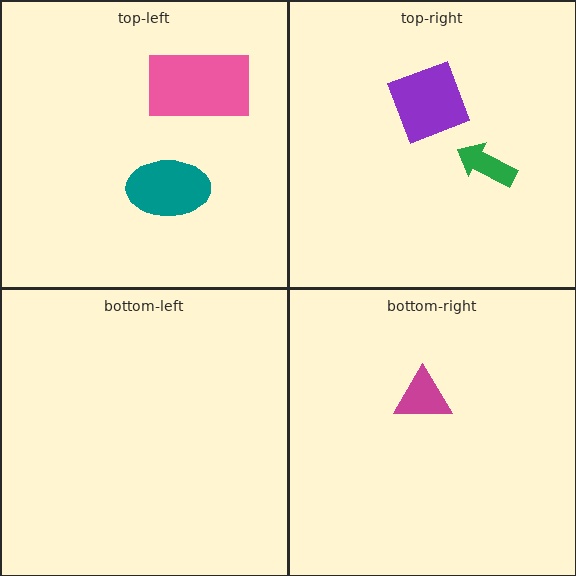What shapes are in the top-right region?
The green arrow, the purple square.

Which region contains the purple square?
The top-right region.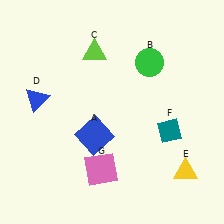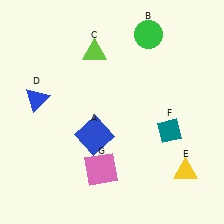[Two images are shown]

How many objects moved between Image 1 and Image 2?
1 object moved between the two images.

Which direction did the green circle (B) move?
The green circle (B) moved up.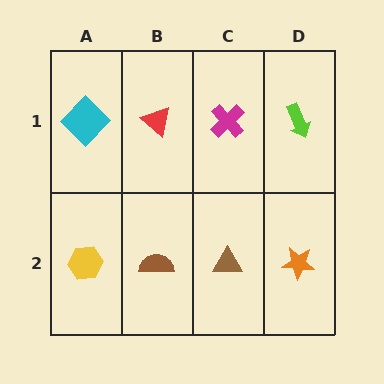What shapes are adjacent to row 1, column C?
A brown triangle (row 2, column C), a red triangle (row 1, column B), a lime arrow (row 1, column D).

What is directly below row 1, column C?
A brown triangle.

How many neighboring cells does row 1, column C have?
3.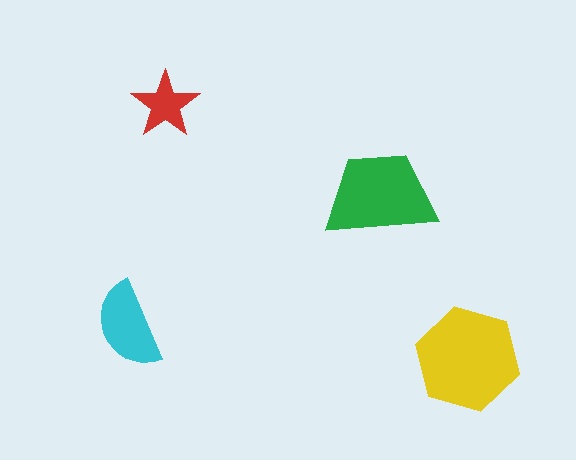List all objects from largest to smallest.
The yellow hexagon, the green trapezoid, the cyan semicircle, the red star.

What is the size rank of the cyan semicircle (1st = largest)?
3rd.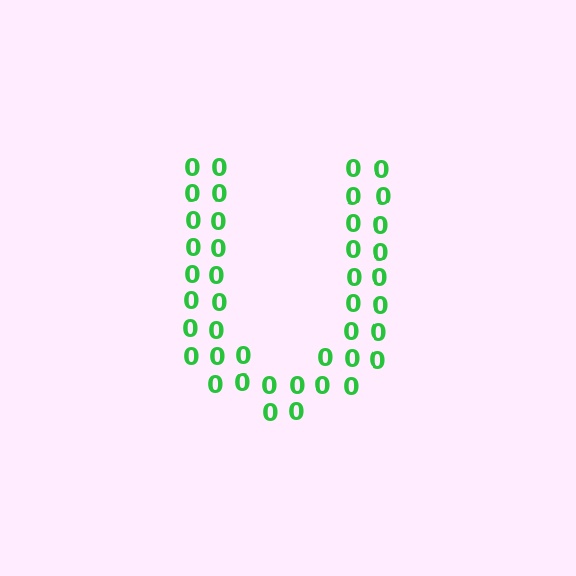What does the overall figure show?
The overall figure shows the letter U.